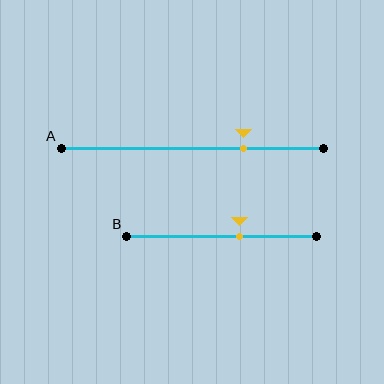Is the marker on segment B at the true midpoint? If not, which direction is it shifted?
No, the marker on segment B is shifted to the right by about 9% of the segment length.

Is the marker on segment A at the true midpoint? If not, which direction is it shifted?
No, the marker on segment A is shifted to the right by about 19% of the segment length.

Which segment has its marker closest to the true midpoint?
Segment B has its marker closest to the true midpoint.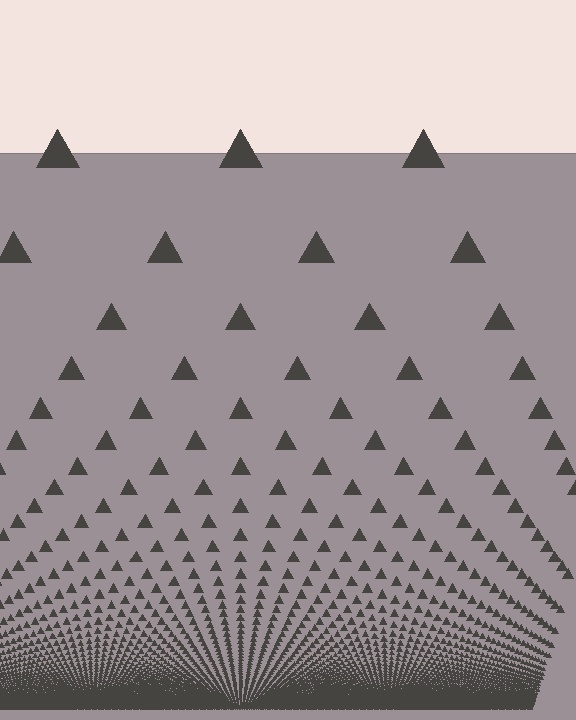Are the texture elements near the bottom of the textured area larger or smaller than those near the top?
Smaller. The gradient is inverted — elements near the bottom are smaller and denser.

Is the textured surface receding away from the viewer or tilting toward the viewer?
The surface appears to tilt toward the viewer. Texture elements get larger and sparser toward the top.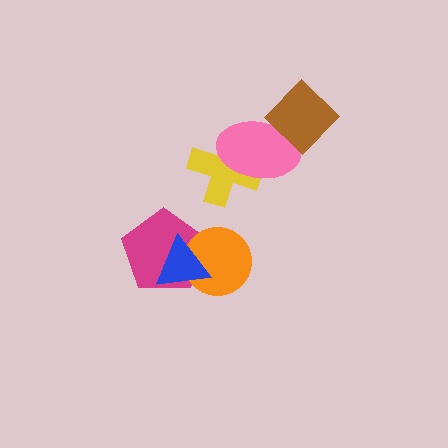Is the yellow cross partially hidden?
Yes, it is partially covered by another shape.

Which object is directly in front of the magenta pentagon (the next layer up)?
The orange circle is directly in front of the magenta pentagon.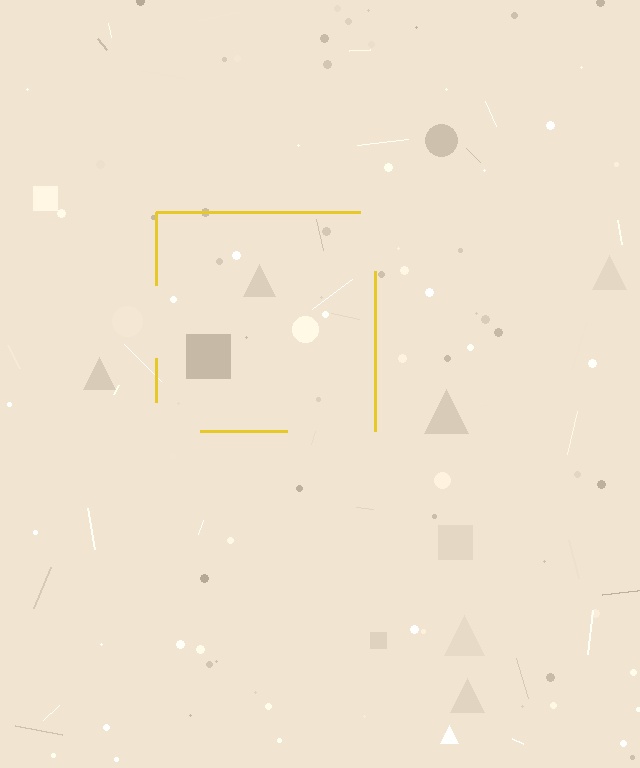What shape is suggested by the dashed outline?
The dashed outline suggests a square.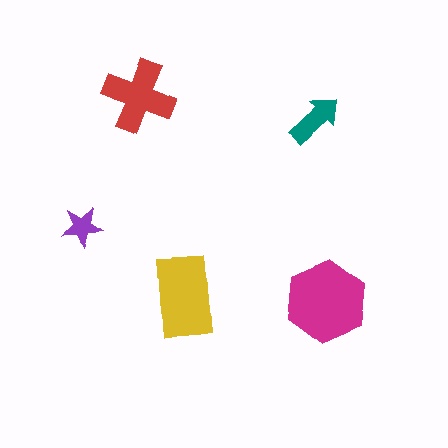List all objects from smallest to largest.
The purple star, the teal arrow, the red cross, the yellow rectangle, the magenta hexagon.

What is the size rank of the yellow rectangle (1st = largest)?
2nd.